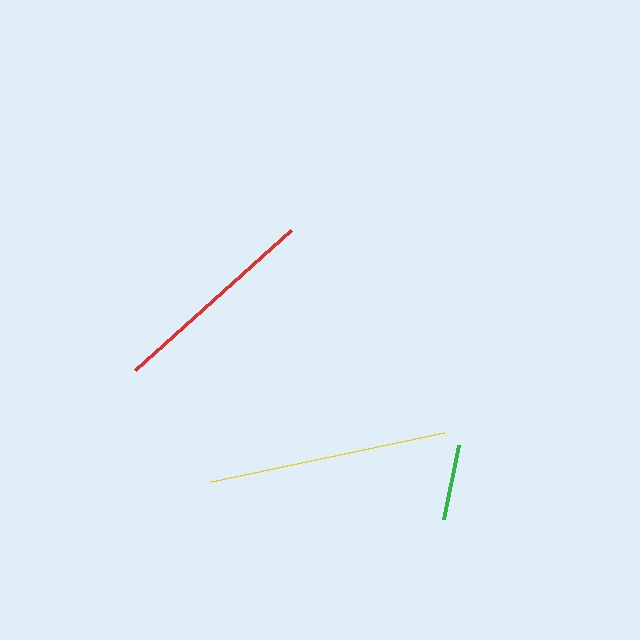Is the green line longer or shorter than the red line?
The red line is longer than the green line.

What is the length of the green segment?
The green segment is approximately 76 pixels long.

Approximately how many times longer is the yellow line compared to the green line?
The yellow line is approximately 3.1 times the length of the green line.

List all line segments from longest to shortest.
From longest to shortest: yellow, red, green.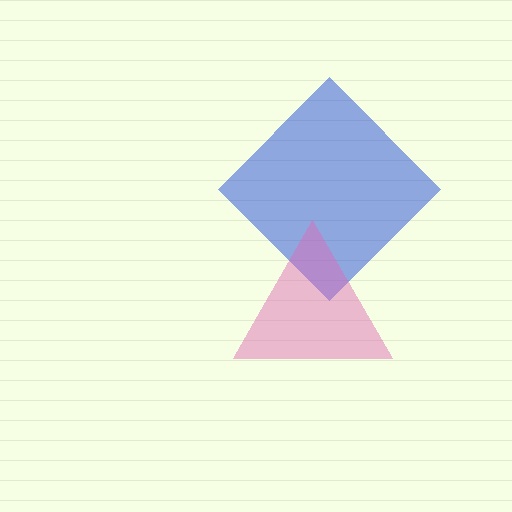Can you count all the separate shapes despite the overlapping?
Yes, there are 2 separate shapes.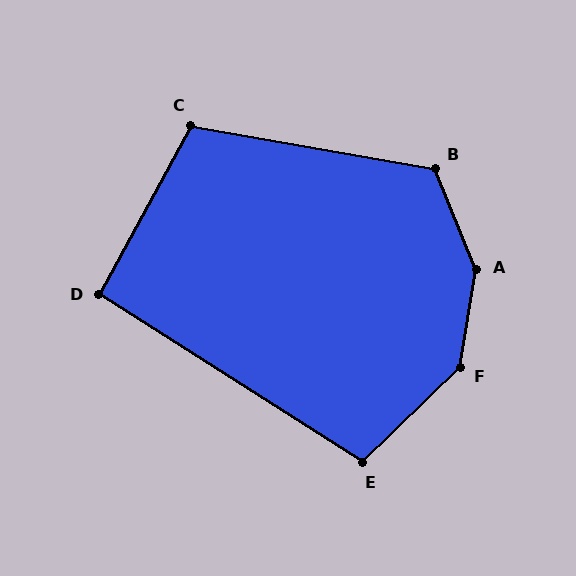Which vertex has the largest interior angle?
A, at approximately 148 degrees.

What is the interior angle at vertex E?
Approximately 103 degrees (obtuse).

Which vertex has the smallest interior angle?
D, at approximately 94 degrees.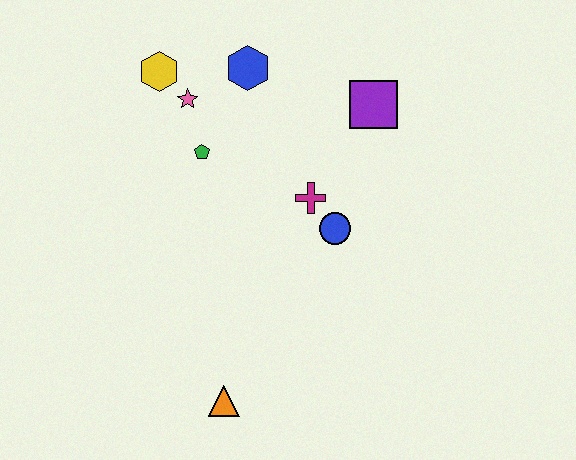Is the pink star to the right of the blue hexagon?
No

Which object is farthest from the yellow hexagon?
The orange triangle is farthest from the yellow hexagon.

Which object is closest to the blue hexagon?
The pink star is closest to the blue hexagon.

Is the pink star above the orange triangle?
Yes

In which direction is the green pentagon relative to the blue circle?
The green pentagon is to the left of the blue circle.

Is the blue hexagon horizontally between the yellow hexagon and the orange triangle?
No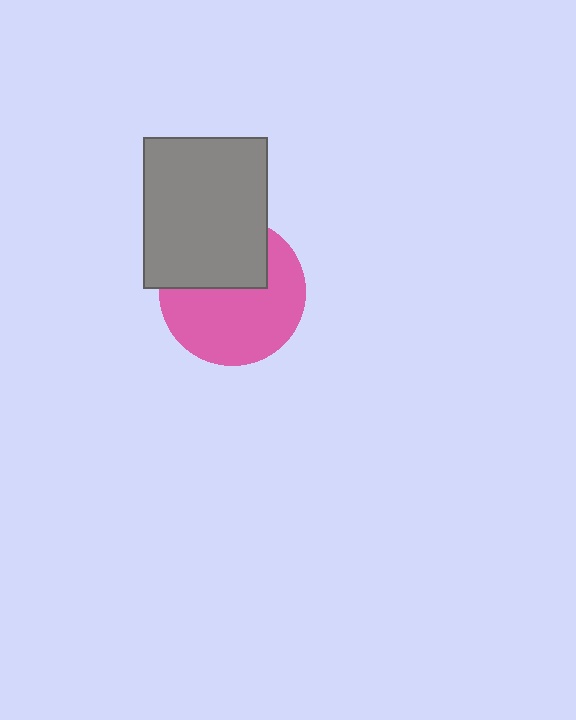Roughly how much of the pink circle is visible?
About half of it is visible (roughly 62%).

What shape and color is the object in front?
The object in front is a gray rectangle.